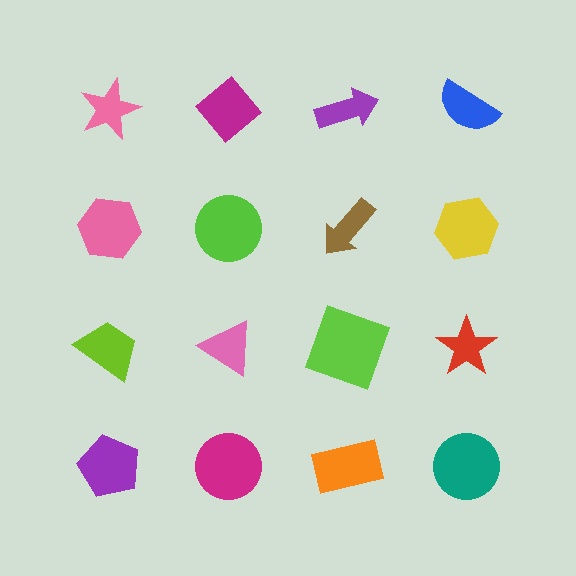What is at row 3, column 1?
A lime trapezoid.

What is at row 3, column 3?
A lime square.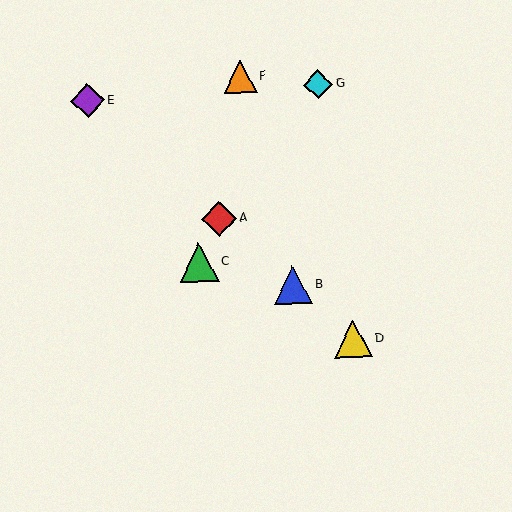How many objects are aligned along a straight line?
4 objects (A, B, D, E) are aligned along a straight line.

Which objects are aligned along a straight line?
Objects A, B, D, E are aligned along a straight line.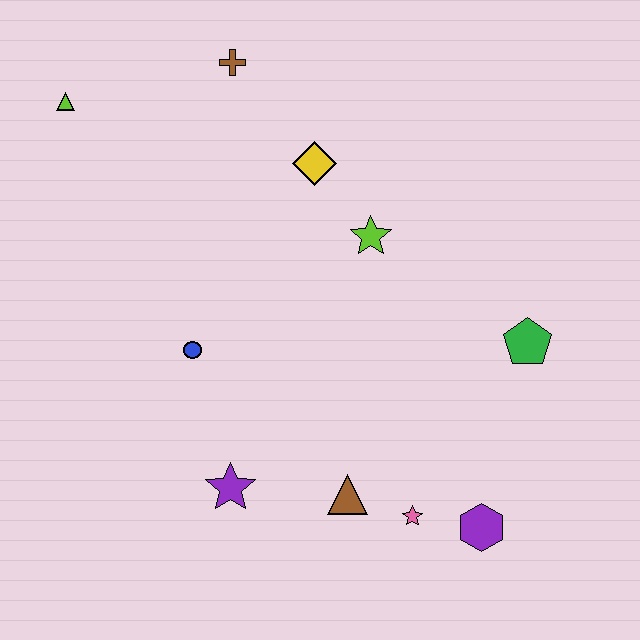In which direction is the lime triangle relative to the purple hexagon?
The lime triangle is above the purple hexagon.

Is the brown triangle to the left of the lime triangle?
No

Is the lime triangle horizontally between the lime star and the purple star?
No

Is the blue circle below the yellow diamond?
Yes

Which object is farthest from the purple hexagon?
The lime triangle is farthest from the purple hexagon.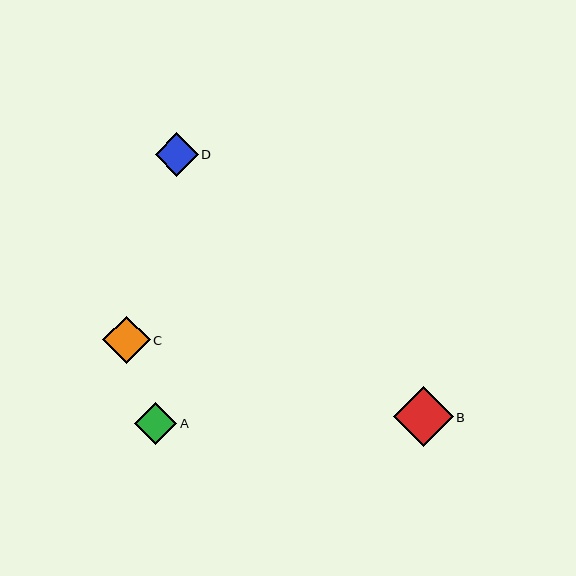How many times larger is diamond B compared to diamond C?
Diamond B is approximately 1.3 times the size of diamond C.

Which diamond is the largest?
Diamond B is the largest with a size of approximately 60 pixels.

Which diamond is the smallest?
Diamond A is the smallest with a size of approximately 43 pixels.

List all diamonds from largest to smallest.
From largest to smallest: B, C, D, A.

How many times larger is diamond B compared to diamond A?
Diamond B is approximately 1.4 times the size of diamond A.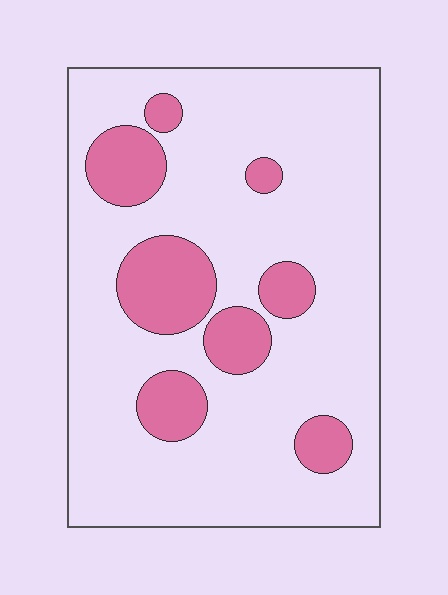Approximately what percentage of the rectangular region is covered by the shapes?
Approximately 20%.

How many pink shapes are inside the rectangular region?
8.